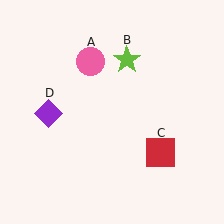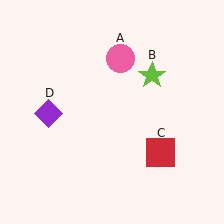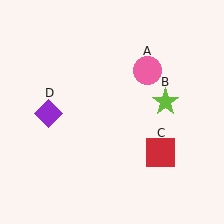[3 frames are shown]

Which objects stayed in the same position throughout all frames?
Red square (object C) and purple diamond (object D) remained stationary.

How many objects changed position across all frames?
2 objects changed position: pink circle (object A), lime star (object B).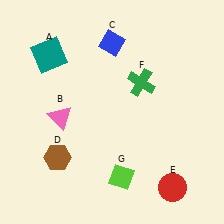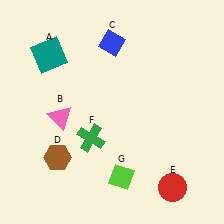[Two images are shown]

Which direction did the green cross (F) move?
The green cross (F) moved down.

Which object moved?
The green cross (F) moved down.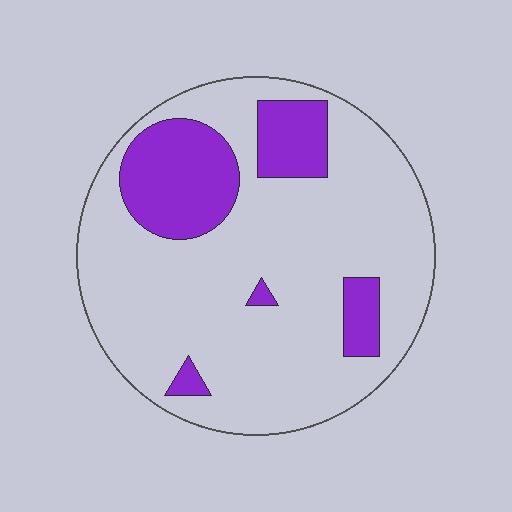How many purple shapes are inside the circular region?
5.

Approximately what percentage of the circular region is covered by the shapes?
Approximately 20%.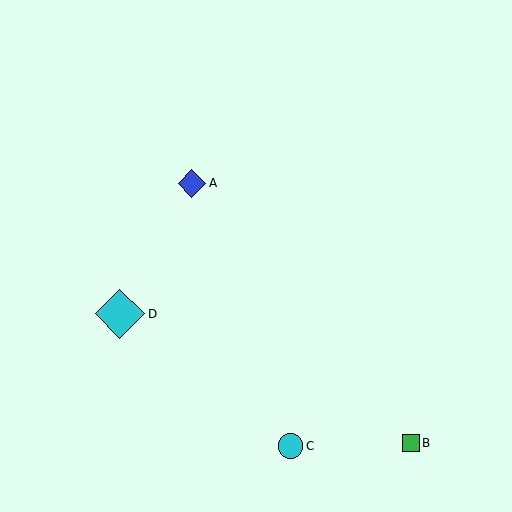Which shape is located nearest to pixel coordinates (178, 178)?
The blue diamond (labeled A) at (192, 183) is nearest to that location.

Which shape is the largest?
The cyan diamond (labeled D) is the largest.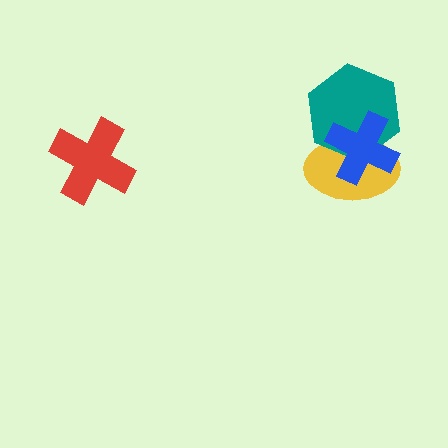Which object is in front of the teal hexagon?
The blue cross is in front of the teal hexagon.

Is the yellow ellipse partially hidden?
Yes, it is partially covered by another shape.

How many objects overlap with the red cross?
0 objects overlap with the red cross.